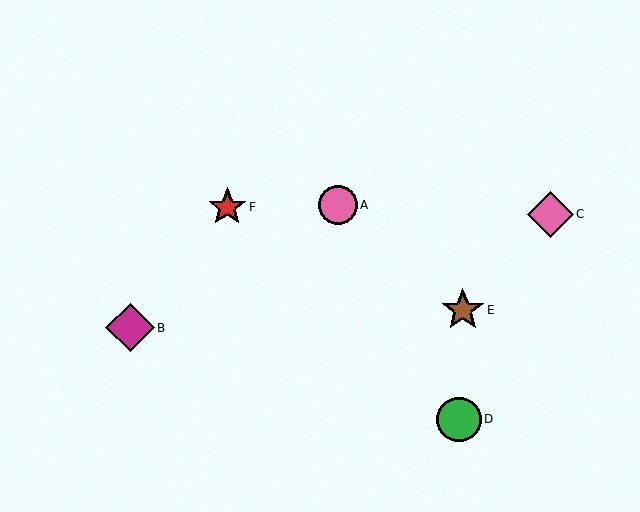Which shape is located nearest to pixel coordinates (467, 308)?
The brown star (labeled E) at (463, 310) is nearest to that location.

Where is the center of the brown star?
The center of the brown star is at (463, 310).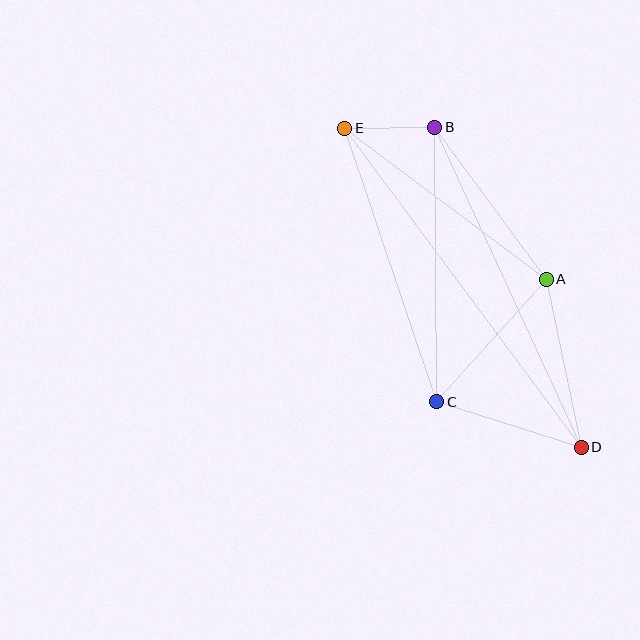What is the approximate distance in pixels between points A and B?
The distance between A and B is approximately 189 pixels.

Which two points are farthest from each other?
Points D and E are farthest from each other.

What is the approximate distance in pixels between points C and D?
The distance between C and D is approximately 151 pixels.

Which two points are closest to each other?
Points B and E are closest to each other.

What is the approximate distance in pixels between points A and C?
The distance between A and C is approximately 164 pixels.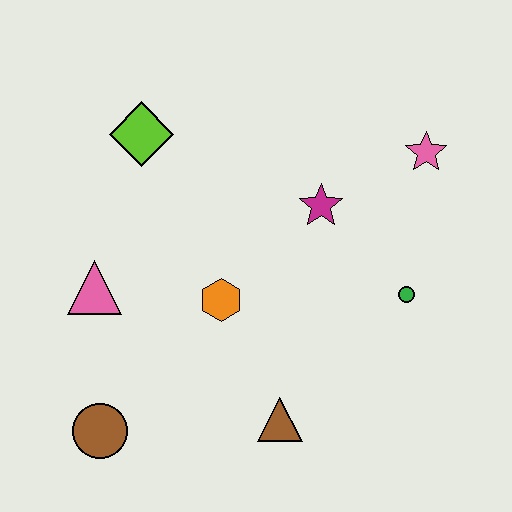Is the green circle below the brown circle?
No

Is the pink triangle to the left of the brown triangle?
Yes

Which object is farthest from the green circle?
The brown circle is farthest from the green circle.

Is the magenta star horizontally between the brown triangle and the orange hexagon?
No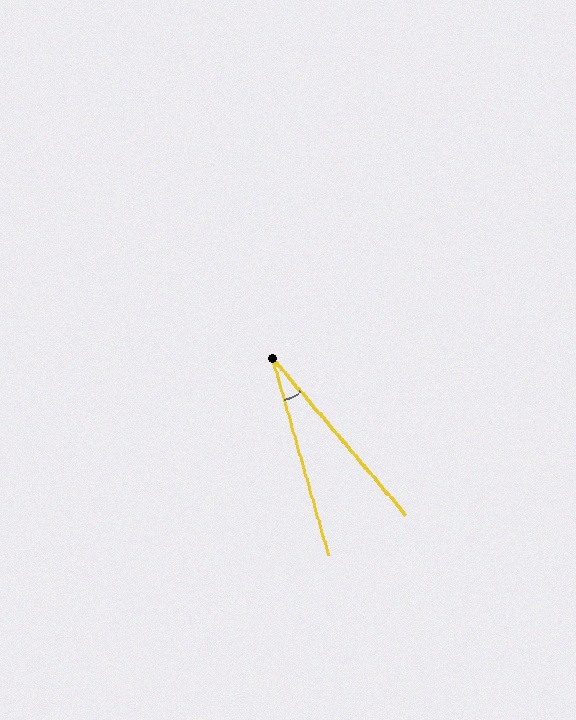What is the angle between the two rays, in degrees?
Approximately 25 degrees.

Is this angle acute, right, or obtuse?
It is acute.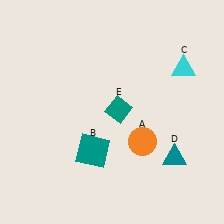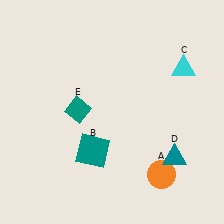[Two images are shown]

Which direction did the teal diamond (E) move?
The teal diamond (E) moved left.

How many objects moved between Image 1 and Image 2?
2 objects moved between the two images.